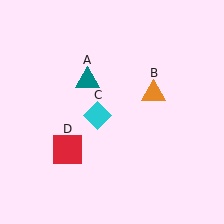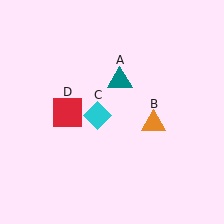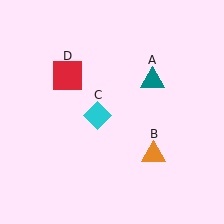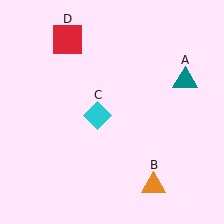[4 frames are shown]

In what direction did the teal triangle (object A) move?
The teal triangle (object A) moved right.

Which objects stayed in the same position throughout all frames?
Cyan diamond (object C) remained stationary.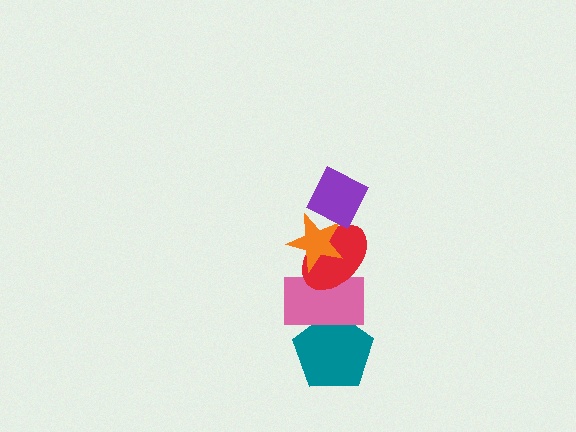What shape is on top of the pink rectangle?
The red ellipse is on top of the pink rectangle.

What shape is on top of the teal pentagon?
The pink rectangle is on top of the teal pentagon.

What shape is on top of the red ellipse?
The orange star is on top of the red ellipse.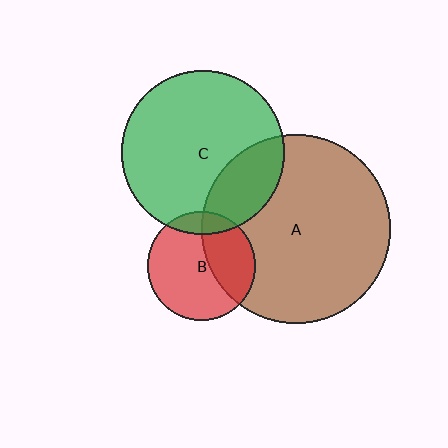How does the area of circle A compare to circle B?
Approximately 3.0 times.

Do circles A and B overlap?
Yes.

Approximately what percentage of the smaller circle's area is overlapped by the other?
Approximately 35%.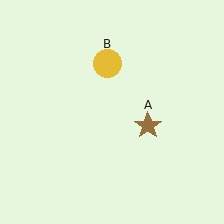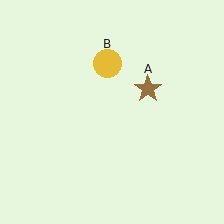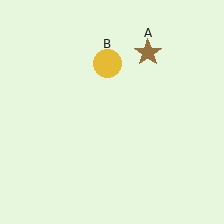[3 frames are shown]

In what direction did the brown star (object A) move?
The brown star (object A) moved up.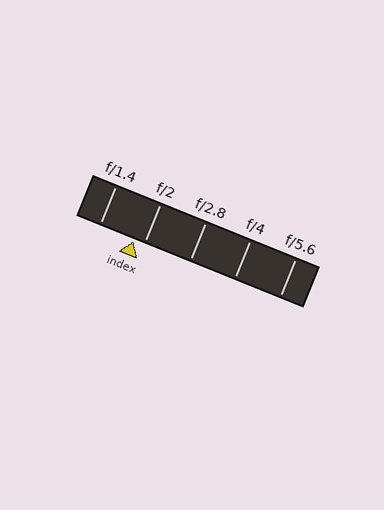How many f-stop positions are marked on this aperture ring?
There are 5 f-stop positions marked.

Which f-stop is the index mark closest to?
The index mark is closest to f/2.